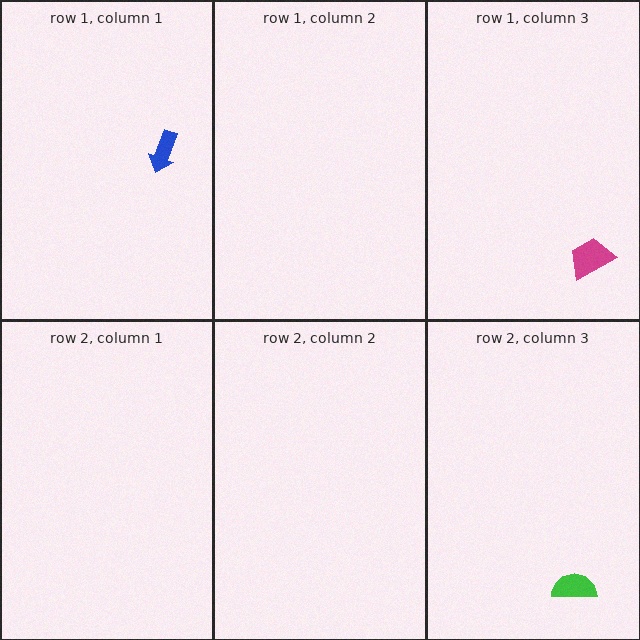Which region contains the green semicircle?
The row 2, column 3 region.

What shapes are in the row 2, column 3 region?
The green semicircle.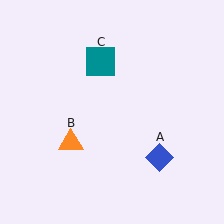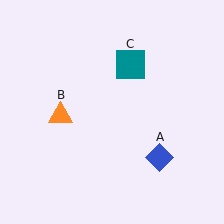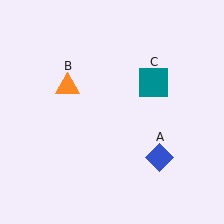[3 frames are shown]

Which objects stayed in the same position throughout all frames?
Blue diamond (object A) remained stationary.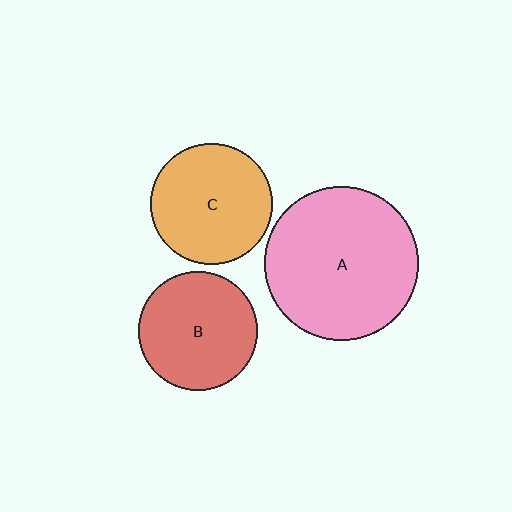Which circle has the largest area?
Circle A (pink).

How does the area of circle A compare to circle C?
Approximately 1.6 times.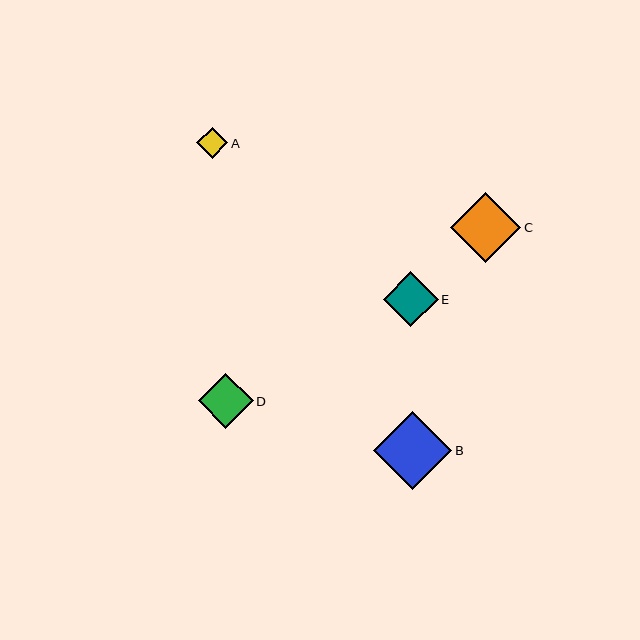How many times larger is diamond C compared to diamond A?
Diamond C is approximately 2.3 times the size of diamond A.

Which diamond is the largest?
Diamond B is the largest with a size of approximately 78 pixels.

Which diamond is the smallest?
Diamond A is the smallest with a size of approximately 31 pixels.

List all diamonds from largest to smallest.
From largest to smallest: B, C, E, D, A.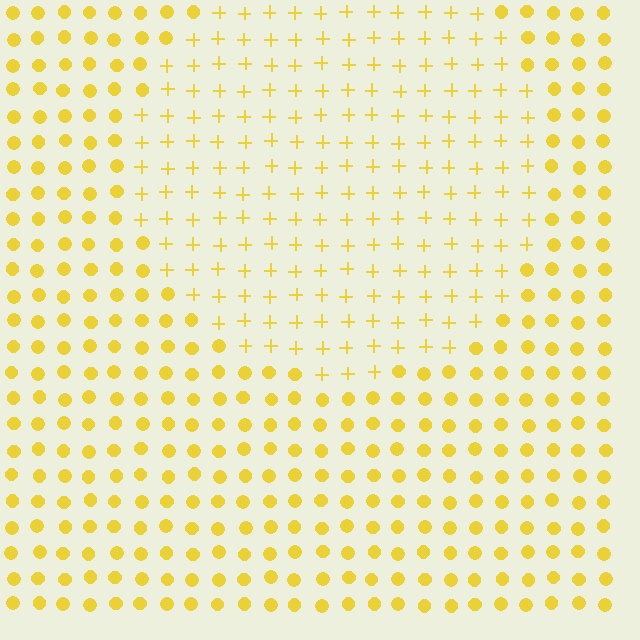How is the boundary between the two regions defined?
The boundary is defined by a change in element shape: plus signs inside vs. circles outside. All elements share the same color and spacing.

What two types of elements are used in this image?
The image uses plus signs inside the circle region and circles outside it.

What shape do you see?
I see a circle.